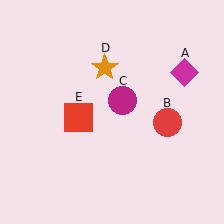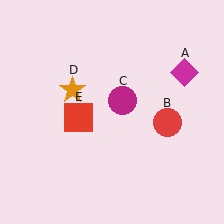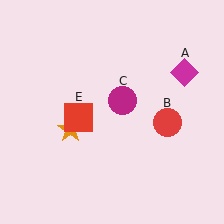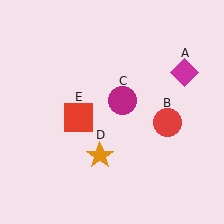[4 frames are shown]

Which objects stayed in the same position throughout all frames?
Magenta diamond (object A) and red circle (object B) and magenta circle (object C) and red square (object E) remained stationary.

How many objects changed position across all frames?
1 object changed position: orange star (object D).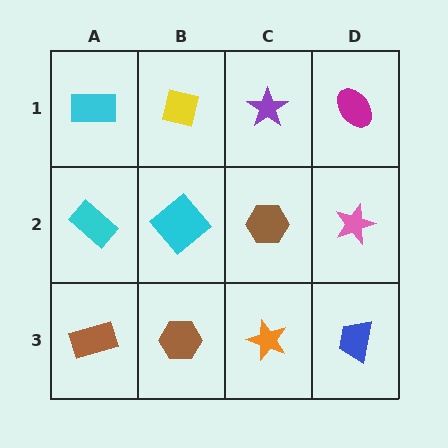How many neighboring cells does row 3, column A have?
2.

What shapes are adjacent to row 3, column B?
A cyan diamond (row 2, column B), a brown rectangle (row 3, column A), an orange star (row 3, column C).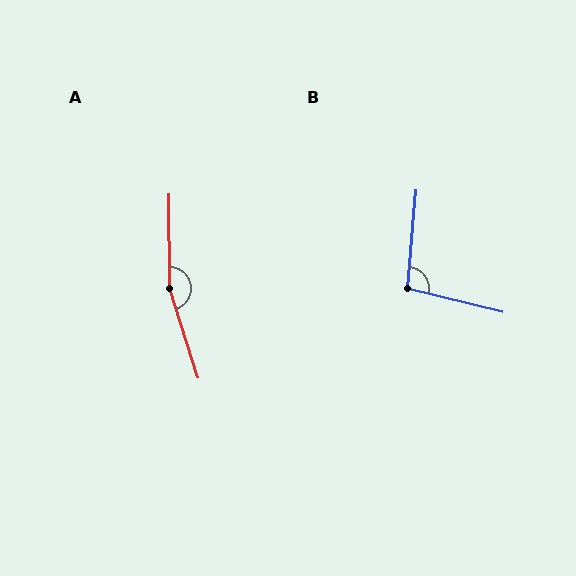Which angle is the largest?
A, at approximately 163 degrees.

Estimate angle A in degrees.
Approximately 163 degrees.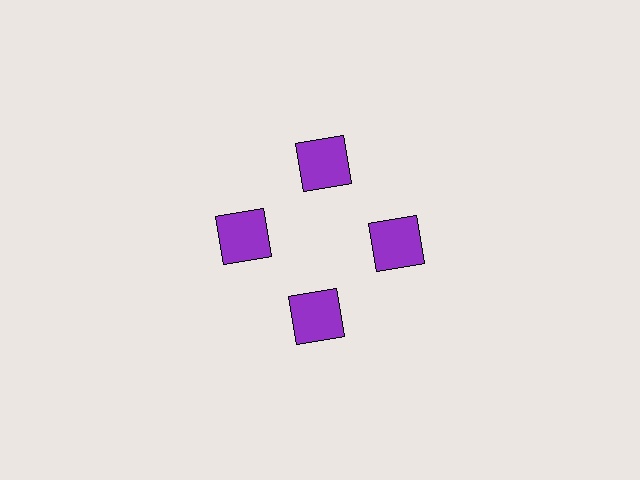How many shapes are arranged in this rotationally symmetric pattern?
There are 4 shapes, arranged in 4 groups of 1.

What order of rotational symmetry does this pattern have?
This pattern has 4-fold rotational symmetry.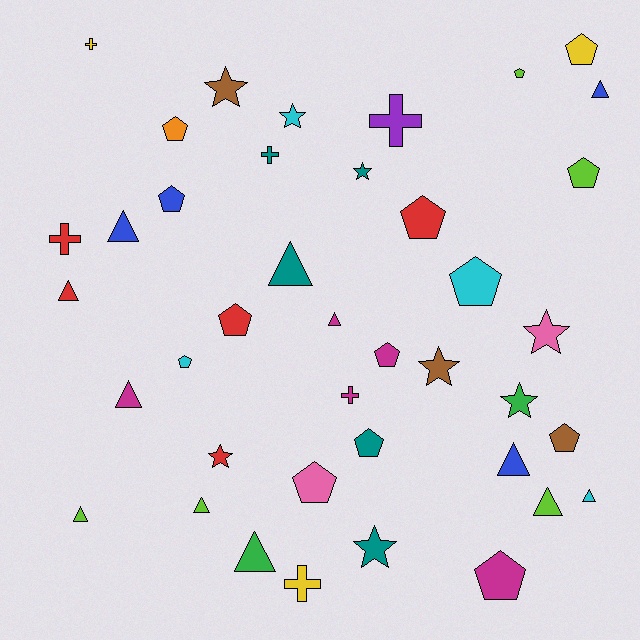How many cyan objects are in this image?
There are 4 cyan objects.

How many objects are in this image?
There are 40 objects.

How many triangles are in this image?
There are 12 triangles.